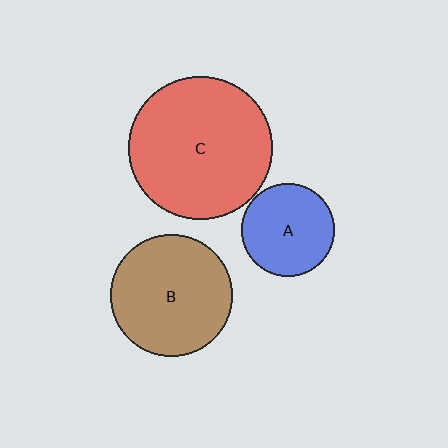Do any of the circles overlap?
No, none of the circles overlap.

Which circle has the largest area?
Circle C (red).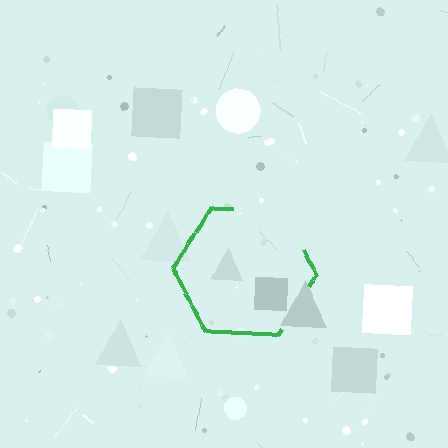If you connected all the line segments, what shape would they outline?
They would outline a hexagon.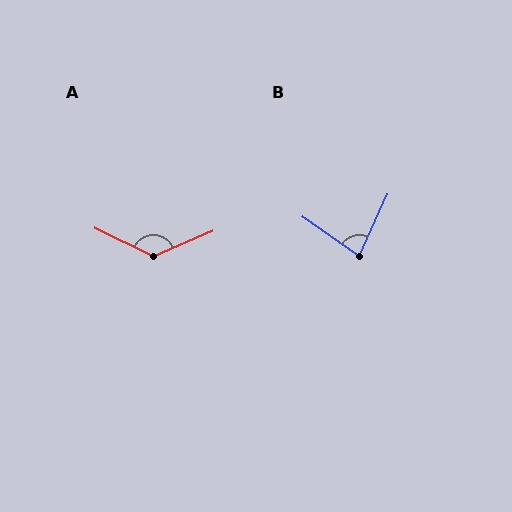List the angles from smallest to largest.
B (80°), A (131°).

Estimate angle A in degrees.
Approximately 131 degrees.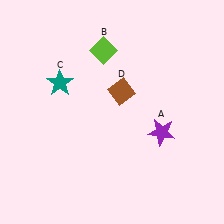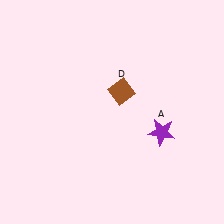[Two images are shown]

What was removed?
The lime diamond (B), the teal star (C) were removed in Image 2.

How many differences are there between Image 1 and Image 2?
There are 2 differences between the two images.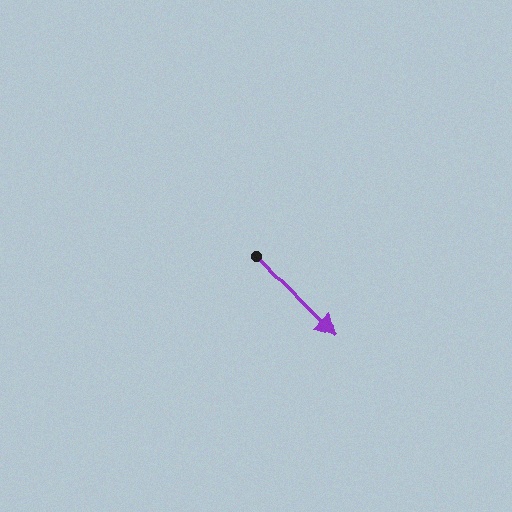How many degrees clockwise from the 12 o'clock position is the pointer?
Approximately 136 degrees.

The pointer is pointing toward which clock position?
Roughly 5 o'clock.